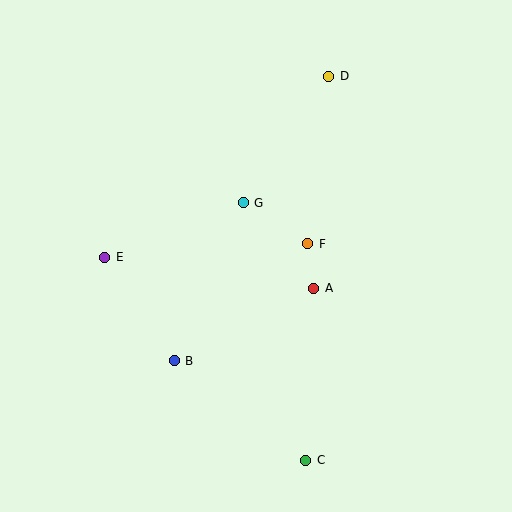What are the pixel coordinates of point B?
Point B is at (174, 361).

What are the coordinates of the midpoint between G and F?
The midpoint between G and F is at (275, 223).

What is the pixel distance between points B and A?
The distance between B and A is 157 pixels.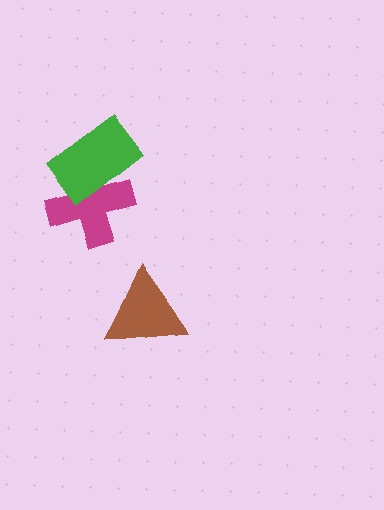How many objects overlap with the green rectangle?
1 object overlaps with the green rectangle.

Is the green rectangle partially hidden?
No, no other shape covers it.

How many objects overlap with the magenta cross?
1 object overlaps with the magenta cross.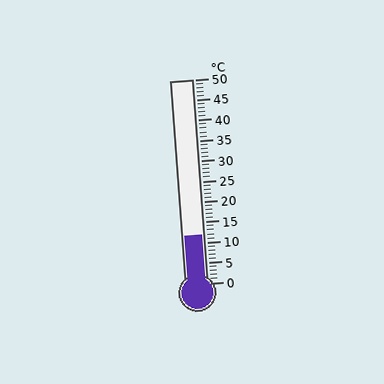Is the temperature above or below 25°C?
The temperature is below 25°C.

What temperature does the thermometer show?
The thermometer shows approximately 12°C.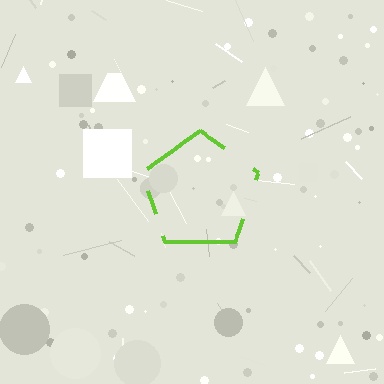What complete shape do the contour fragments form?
The contour fragments form a pentagon.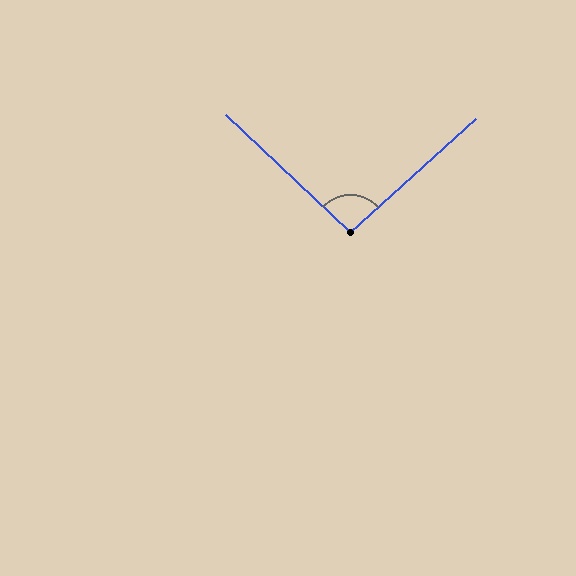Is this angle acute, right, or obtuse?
It is approximately a right angle.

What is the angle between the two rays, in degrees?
Approximately 94 degrees.